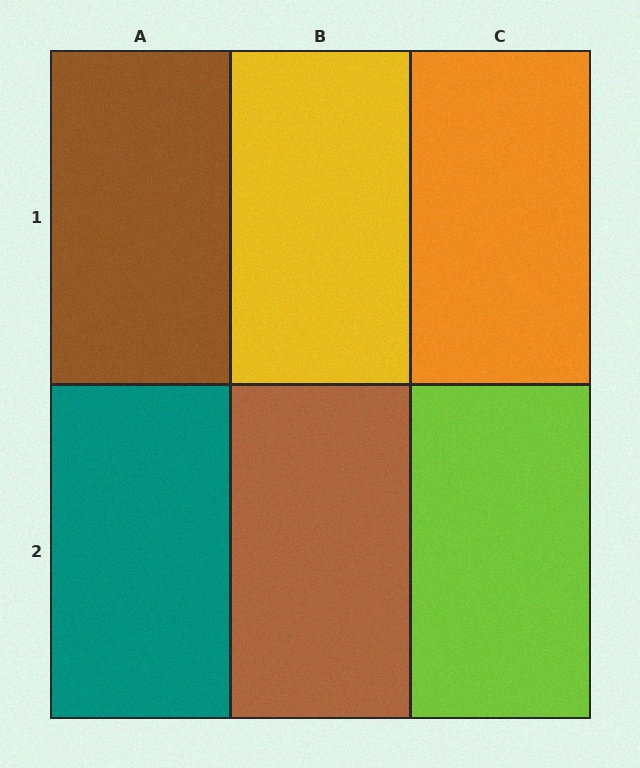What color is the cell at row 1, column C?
Orange.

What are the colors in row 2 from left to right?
Teal, brown, lime.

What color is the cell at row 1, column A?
Brown.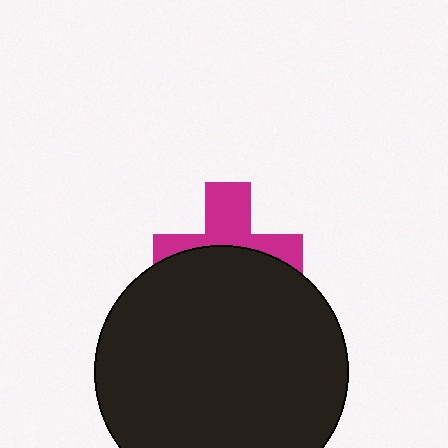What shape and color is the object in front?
The object in front is a black circle.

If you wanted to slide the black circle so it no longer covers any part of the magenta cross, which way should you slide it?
Slide it down — that is the most direct way to separate the two shapes.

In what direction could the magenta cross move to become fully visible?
The magenta cross could move up. That would shift it out from behind the black circle entirely.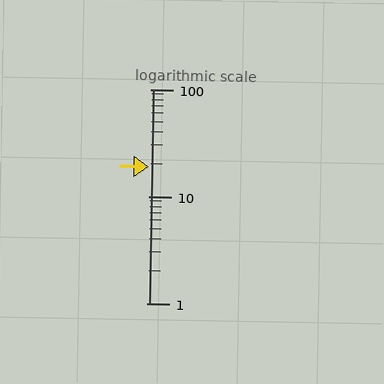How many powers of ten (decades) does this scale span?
The scale spans 2 decades, from 1 to 100.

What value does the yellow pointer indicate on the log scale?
The pointer indicates approximately 19.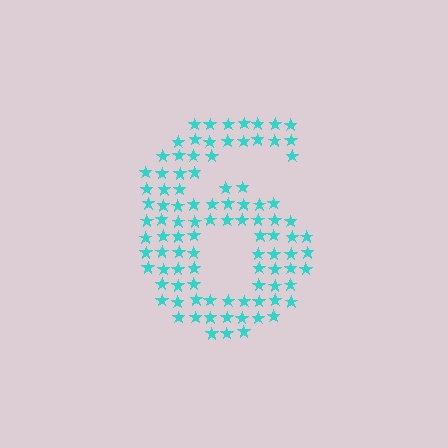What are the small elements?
The small elements are stars.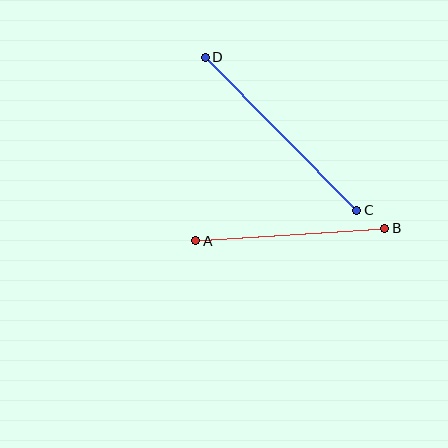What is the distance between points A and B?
The distance is approximately 189 pixels.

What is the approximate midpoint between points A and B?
The midpoint is at approximately (290, 235) pixels.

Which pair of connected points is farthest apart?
Points C and D are farthest apart.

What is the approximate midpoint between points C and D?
The midpoint is at approximately (281, 134) pixels.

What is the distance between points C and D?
The distance is approximately 215 pixels.